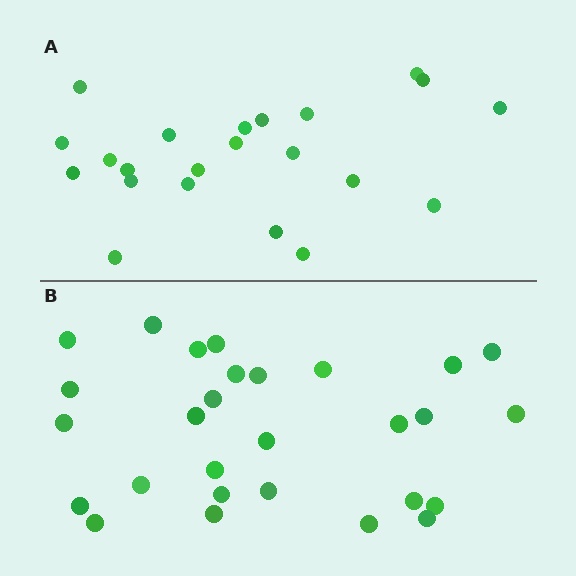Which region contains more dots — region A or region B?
Region B (the bottom region) has more dots.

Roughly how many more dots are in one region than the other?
Region B has about 6 more dots than region A.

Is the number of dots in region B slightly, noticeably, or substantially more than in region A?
Region B has noticeably more, but not dramatically so. The ratio is roughly 1.3 to 1.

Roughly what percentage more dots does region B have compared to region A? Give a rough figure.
About 25% more.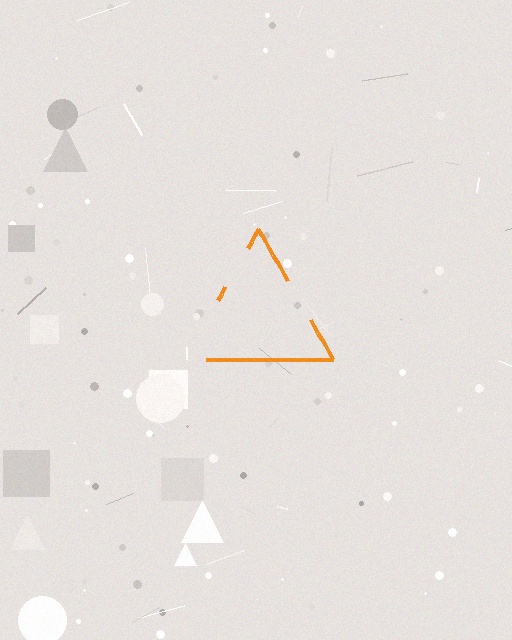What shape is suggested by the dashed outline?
The dashed outline suggests a triangle.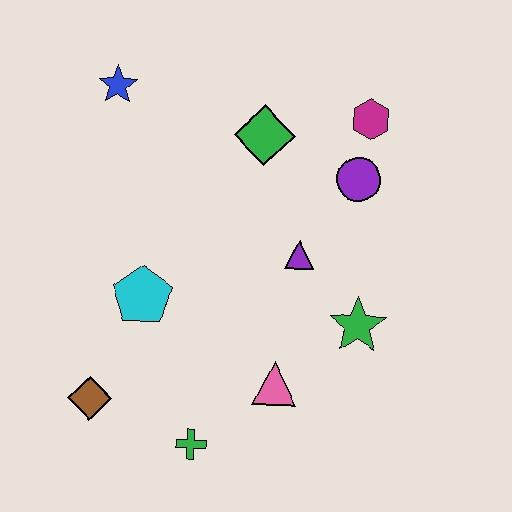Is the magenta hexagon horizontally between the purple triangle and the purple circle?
No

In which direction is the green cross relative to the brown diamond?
The green cross is to the right of the brown diamond.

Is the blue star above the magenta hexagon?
Yes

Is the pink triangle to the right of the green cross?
Yes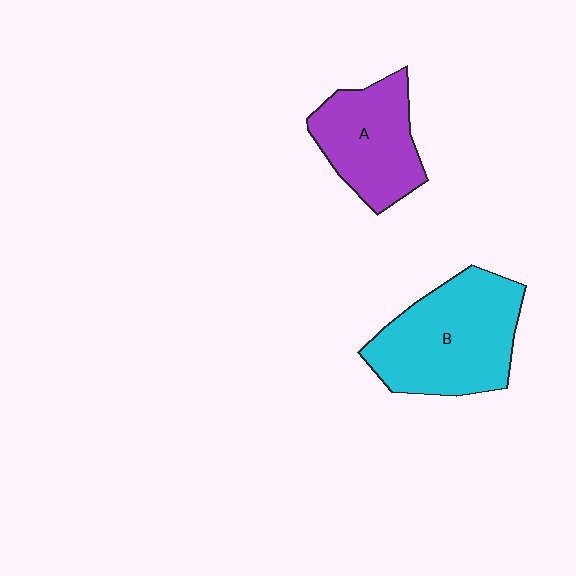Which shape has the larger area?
Shape B (cyan).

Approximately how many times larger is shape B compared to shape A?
Approximately 1.4 times.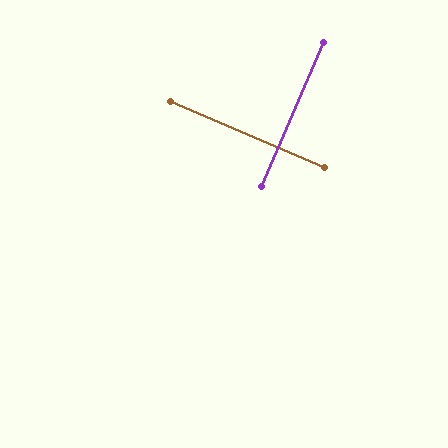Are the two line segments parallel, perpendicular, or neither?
Perpendicular — they meet at approximately 90°.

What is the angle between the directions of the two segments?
Approximately 90 degrees.